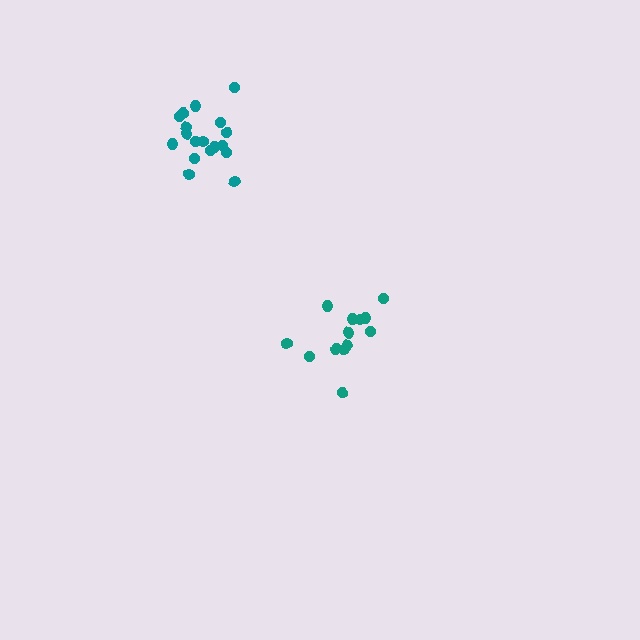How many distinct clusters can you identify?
There are 2 distinct clusters.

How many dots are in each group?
Group 1: 18 dots, Group 2: 14 dots (32 total).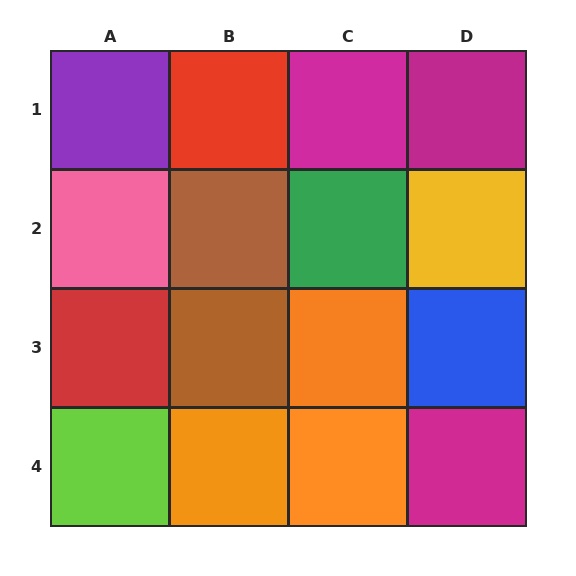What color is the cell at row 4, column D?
Magenta.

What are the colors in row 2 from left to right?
Pink, brown, green, yellow.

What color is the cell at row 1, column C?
Magenta.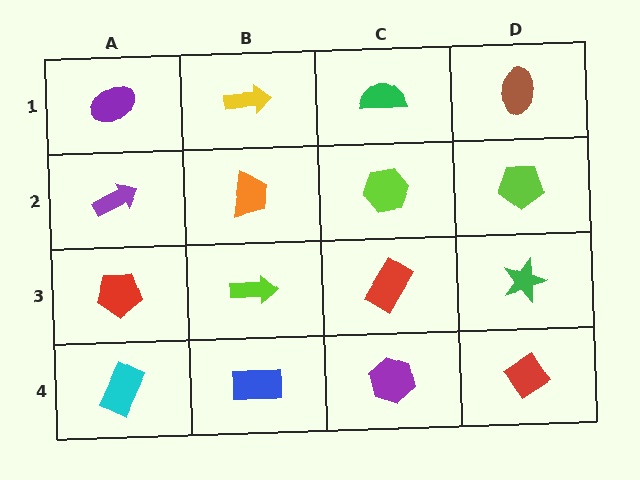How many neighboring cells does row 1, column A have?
2.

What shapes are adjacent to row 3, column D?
A lime pentagon (row 2, column D), a red diamond (row 4, column D), a red rectangle (row 3, column C).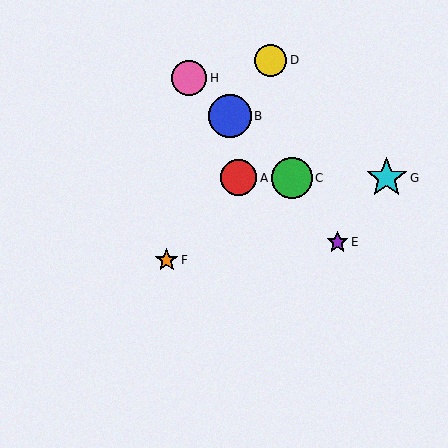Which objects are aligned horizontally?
Objects A, C, G are aligned horizontally.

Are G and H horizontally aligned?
No, G is at y≈178 and H is at y≈78.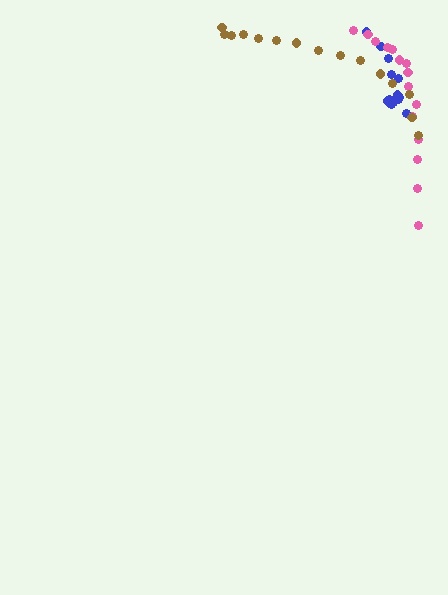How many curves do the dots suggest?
There are 3 distinct paths.